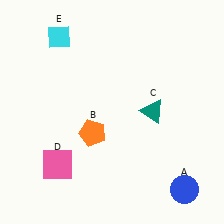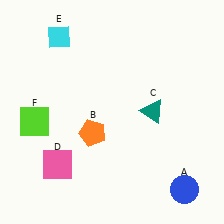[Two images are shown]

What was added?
A lime square (F) was added in Image 2.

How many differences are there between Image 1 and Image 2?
There is 1 difference between the two images.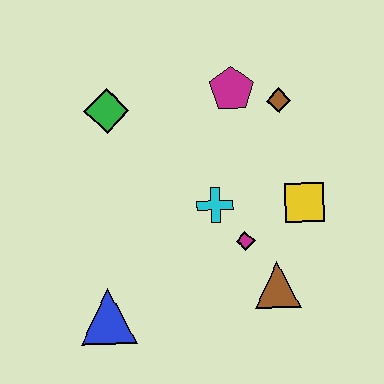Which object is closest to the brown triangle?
The magenta diamond is closest to the brown triangle.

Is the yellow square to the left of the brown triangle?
No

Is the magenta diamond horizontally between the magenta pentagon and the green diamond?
No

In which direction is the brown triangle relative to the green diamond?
The brown triangle is below the green diamond.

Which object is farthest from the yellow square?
The blue triangle is farthest from the yellow square.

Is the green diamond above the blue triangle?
Yes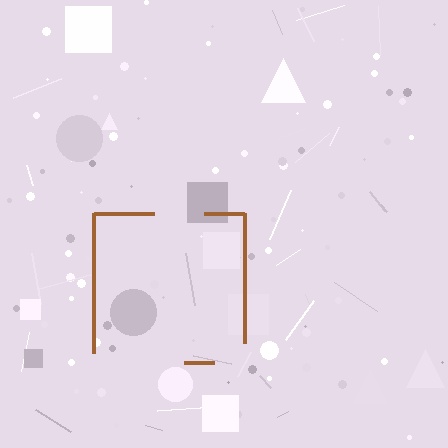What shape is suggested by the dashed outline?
The dashed outline suggests a square.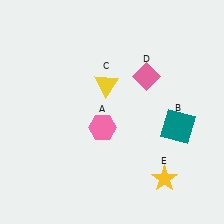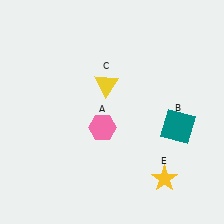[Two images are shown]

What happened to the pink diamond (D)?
The pink diamond (D) was removed in Image 2. It was in the top-right area of Image 1.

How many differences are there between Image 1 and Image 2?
There is 1 difference between the two images.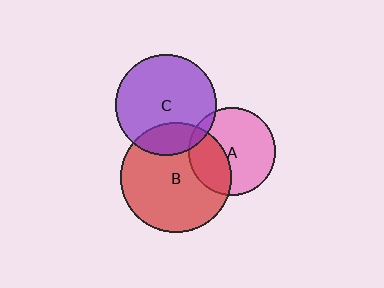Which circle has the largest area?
Circle B (red).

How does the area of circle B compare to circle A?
Approximately 1.6 times.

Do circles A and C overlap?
Yes.